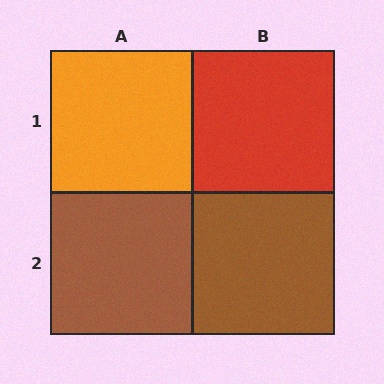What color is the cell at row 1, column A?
Orange.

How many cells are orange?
1 cell is orange.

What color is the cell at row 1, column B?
Red.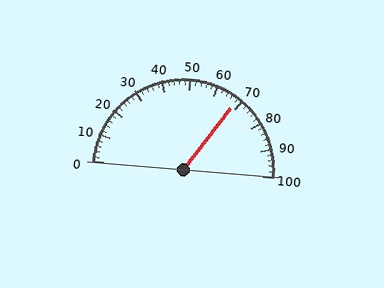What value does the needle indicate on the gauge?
The needle indicates approximately 68.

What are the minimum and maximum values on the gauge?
The gauge ranges from 0 to 100.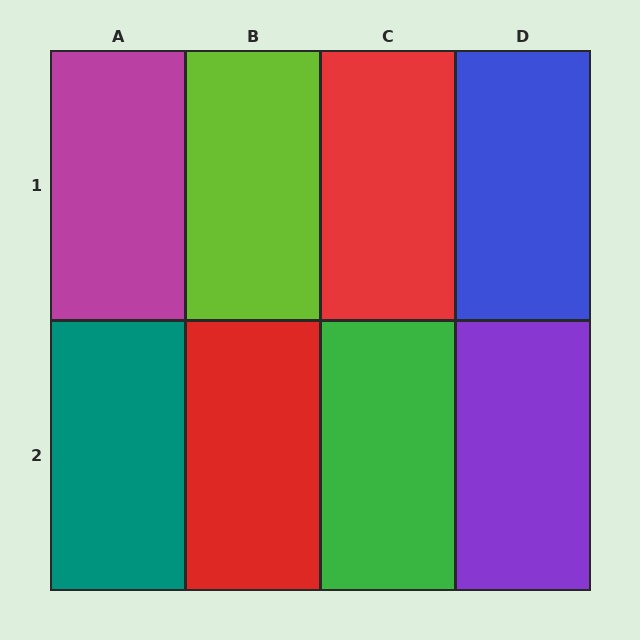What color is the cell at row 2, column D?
Purple.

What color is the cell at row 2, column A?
Teal.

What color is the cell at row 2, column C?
Green.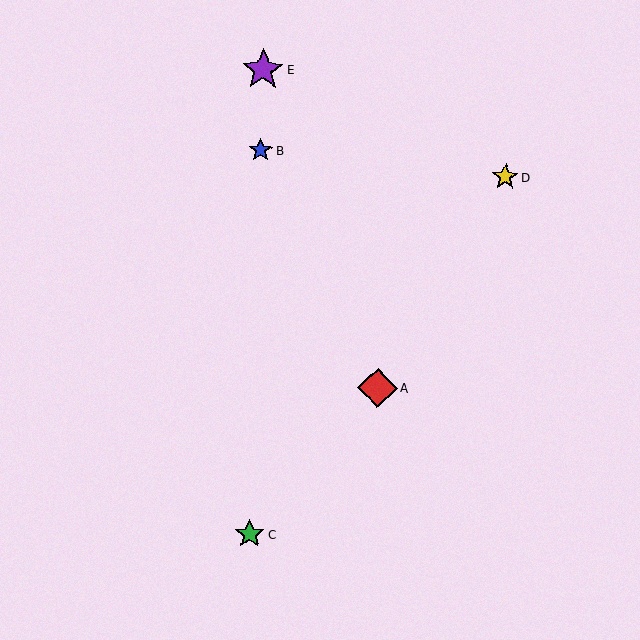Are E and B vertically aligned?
Yes, both are at x≈263.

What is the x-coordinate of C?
Object C is at x≈250.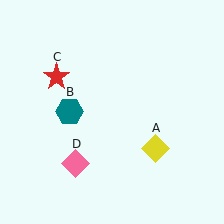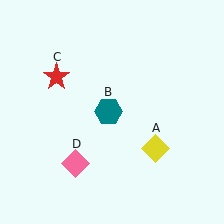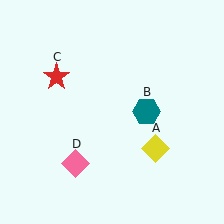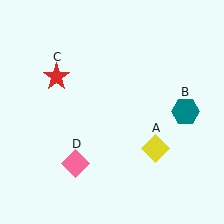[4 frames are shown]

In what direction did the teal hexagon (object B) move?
The teal hexagon (object B) moved right.